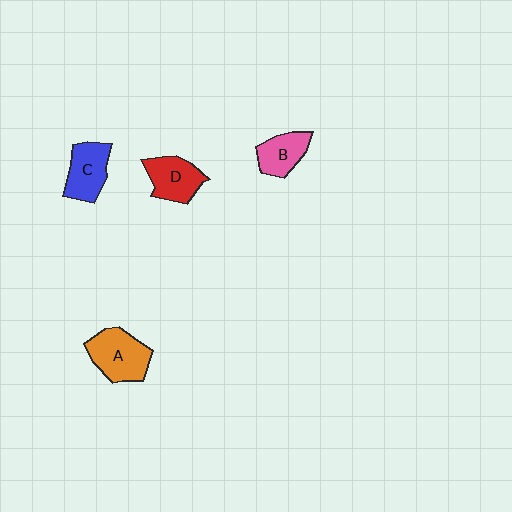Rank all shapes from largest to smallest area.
From largest to smallest: A (orange), D (red), C (blue), B (pink).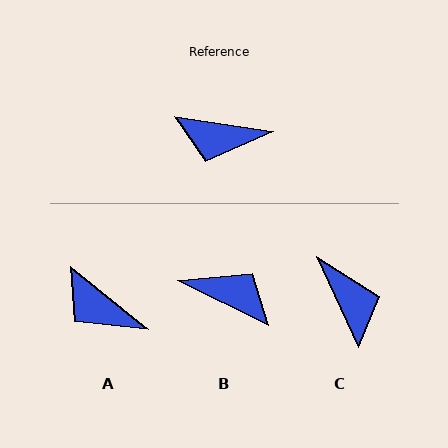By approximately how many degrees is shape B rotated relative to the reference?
Approximately 162 degrees counter-clockwise.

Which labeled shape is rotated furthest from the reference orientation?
B, about 162 degrees away.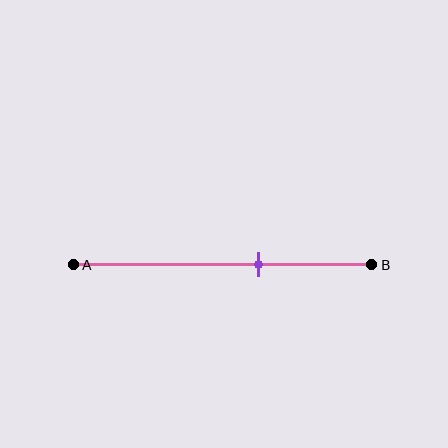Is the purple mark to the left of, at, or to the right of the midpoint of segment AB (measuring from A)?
The purple mark is to the right of the midpoint of segment AB.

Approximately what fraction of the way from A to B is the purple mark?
The purple mark is approximately 60% of the way from A to B.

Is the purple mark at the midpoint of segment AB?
No, the mark is at about 60% from A, not at the 50% midpoint.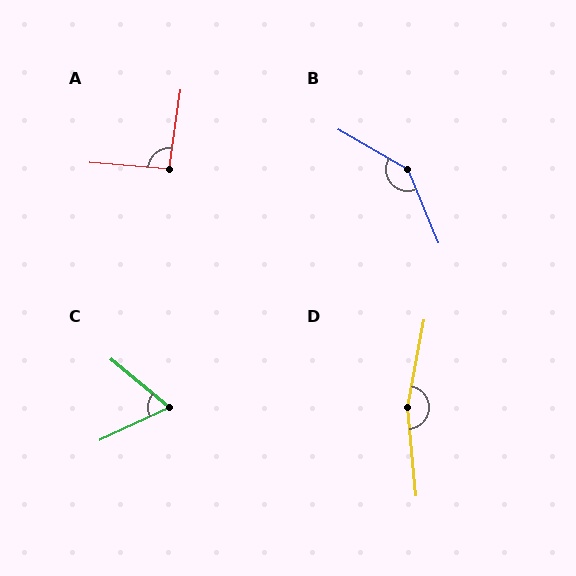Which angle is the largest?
D, at approximately 164 degrees.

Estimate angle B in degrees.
Approximately 143 degrees.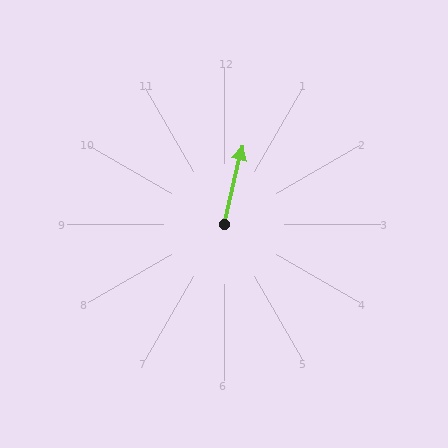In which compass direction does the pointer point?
North.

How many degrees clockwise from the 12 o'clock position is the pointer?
Approximately 13 degrees.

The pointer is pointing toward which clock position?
Roughly 12 o'clock.